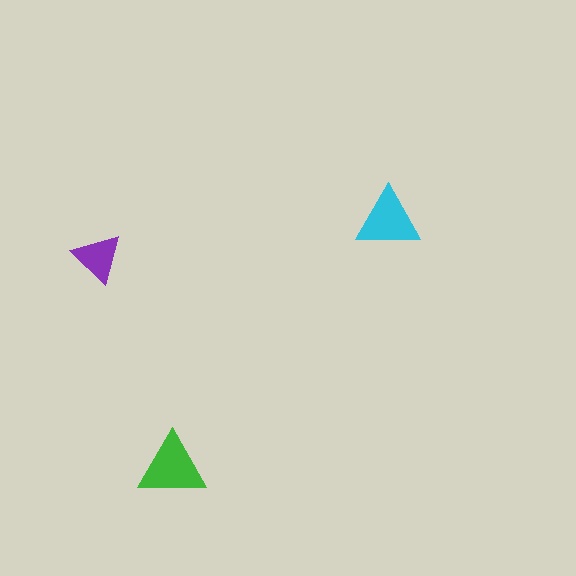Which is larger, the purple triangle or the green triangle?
The green one.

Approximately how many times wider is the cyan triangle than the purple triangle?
About 1.5 times wider.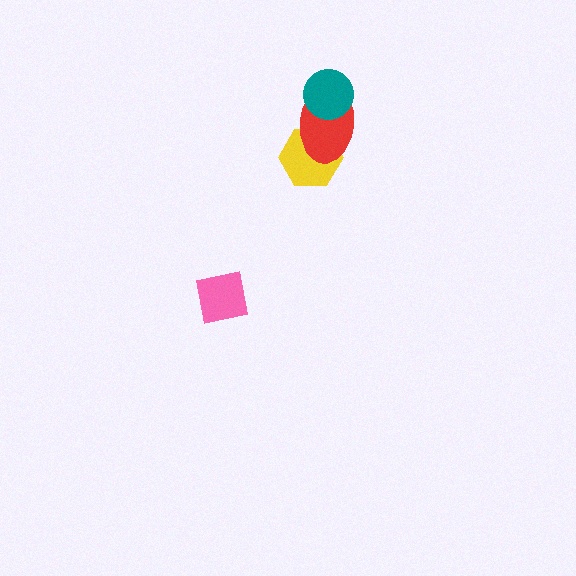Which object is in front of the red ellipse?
The teal circle is in front of the red ellipse.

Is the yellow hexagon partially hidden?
Yes, it is partially covered by another shape.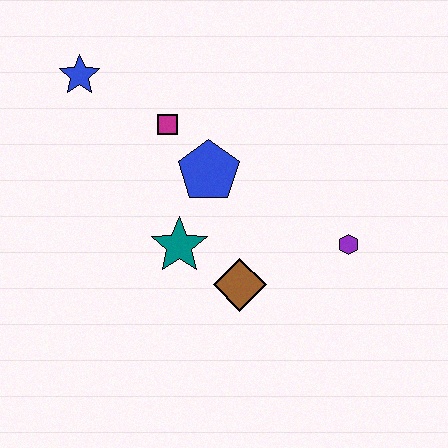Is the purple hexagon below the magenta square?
Yes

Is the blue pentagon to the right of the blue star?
Yes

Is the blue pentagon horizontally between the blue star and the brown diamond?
Yes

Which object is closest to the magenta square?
The blue pentagon is closest to the magenta square.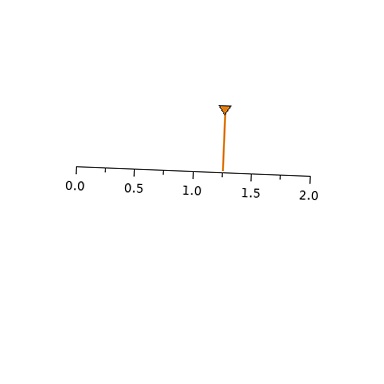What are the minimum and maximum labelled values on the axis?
The axis runs from 0.0 to 2.0.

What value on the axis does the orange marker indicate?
The marker indicates approximately 1.25.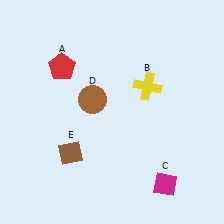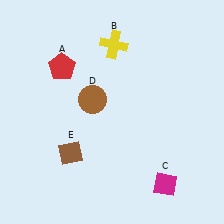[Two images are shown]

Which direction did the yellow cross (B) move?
The yellow cross (B) moved up.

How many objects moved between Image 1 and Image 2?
1 object moved between the two images.